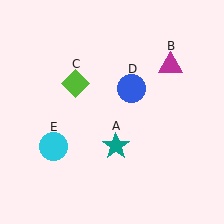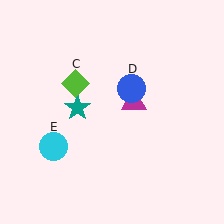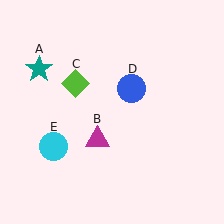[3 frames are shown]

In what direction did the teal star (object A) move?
The teal star (object A) moved up and to the left.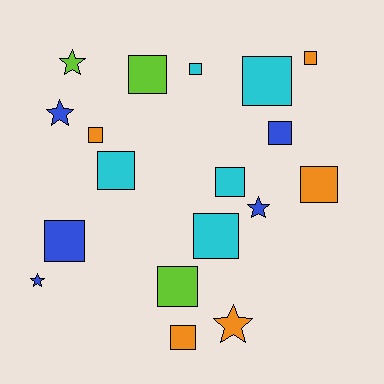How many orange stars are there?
There is 1 orange star.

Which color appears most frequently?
Orange, with 5 objects.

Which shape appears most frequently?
Square, with 13 objects.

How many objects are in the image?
There are 18 objects.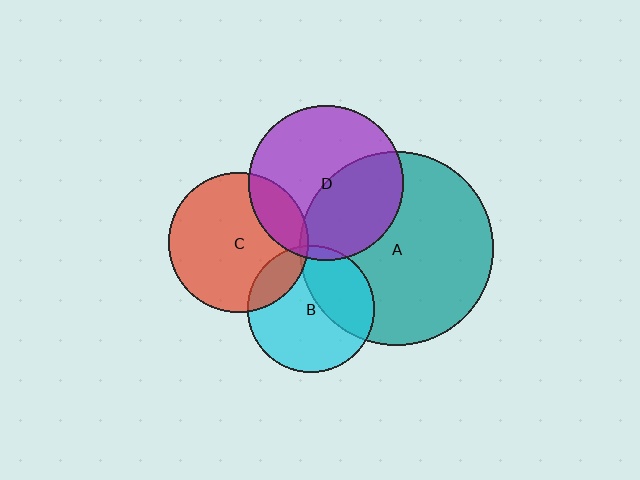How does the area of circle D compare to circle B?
Approximately 1.5 times.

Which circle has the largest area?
Circle A (teal).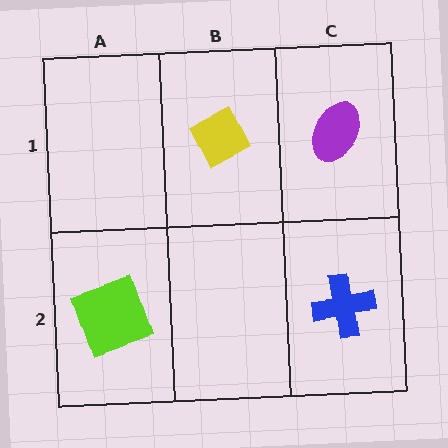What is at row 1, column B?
A yellow diamond.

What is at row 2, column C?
A blue cross.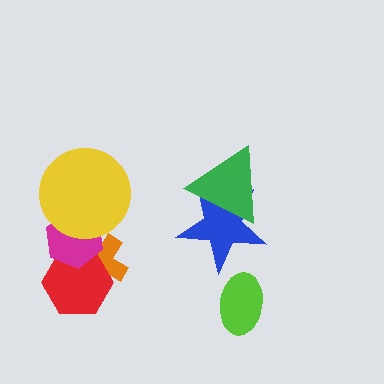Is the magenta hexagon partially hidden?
Yes, it is partially covered by another shape.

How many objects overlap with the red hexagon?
2 objects overlap with the red hexagon.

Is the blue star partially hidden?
Yes, it is partially covered by another shape.